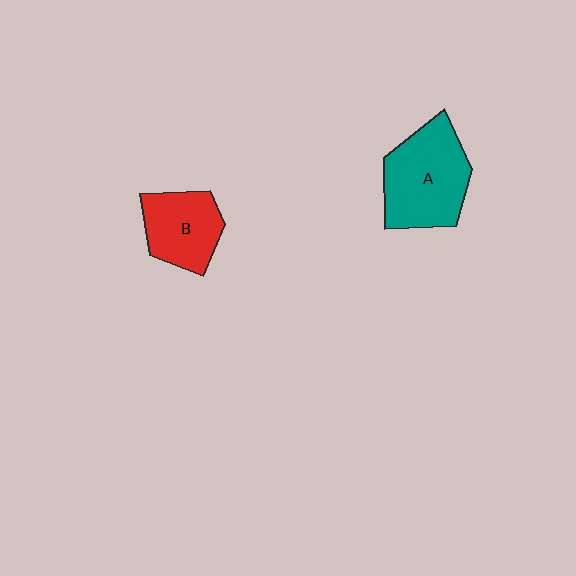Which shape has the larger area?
Shape A (teal).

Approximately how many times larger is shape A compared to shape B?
Approximately 1.4 times.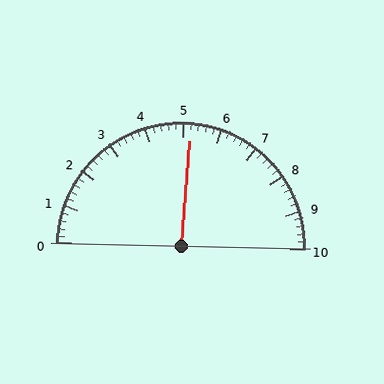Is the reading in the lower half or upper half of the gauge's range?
The reading is in the upper half of the range (0 to 10).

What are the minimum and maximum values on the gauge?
The gauge ranges from 0 to 10.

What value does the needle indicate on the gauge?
The needle indicates approximately 5.2.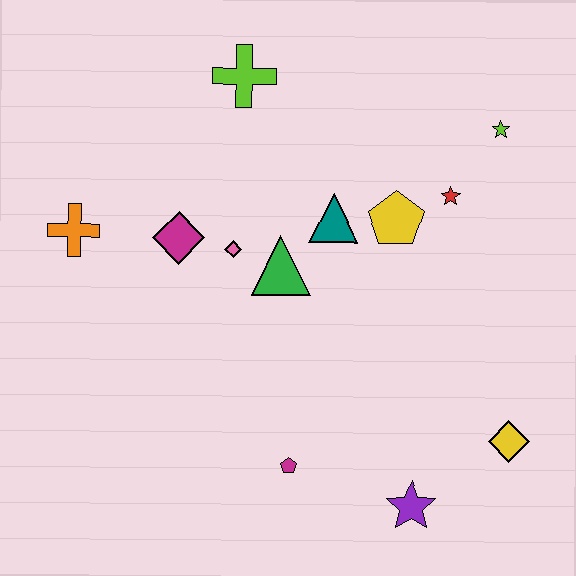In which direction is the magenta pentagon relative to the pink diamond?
The magenta pentagon is below the pink diamond.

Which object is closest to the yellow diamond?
The purple star is closest to the yellow diamond.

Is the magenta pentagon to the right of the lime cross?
Yes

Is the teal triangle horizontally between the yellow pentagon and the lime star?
No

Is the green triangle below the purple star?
No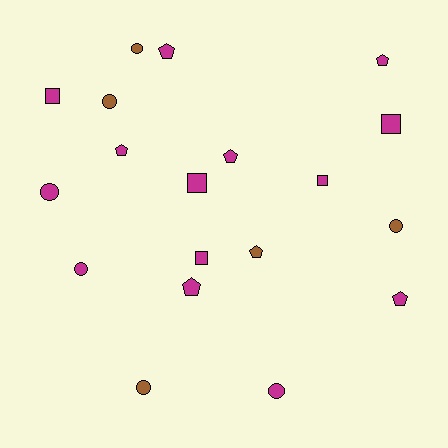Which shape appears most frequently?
Circle, with 7 objects.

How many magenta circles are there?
There are 3 magenta circles.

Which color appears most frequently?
Magenta, with 14 objects.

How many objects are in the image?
There are 19 objects.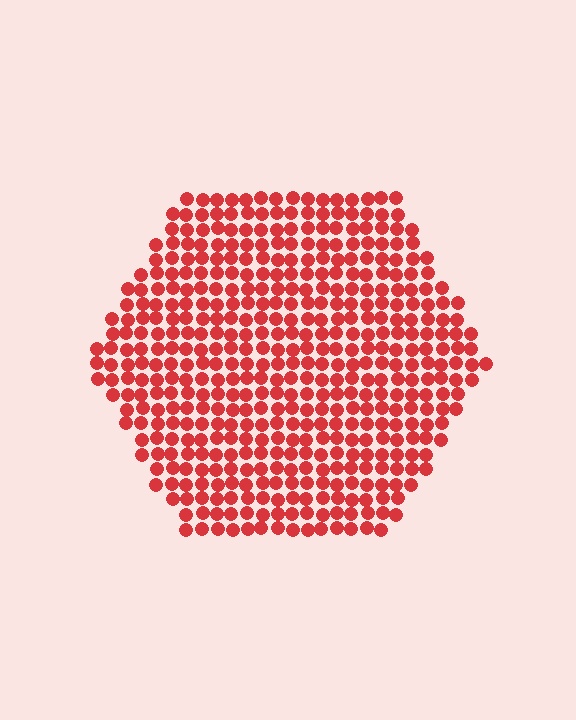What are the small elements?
The small elements are circles.